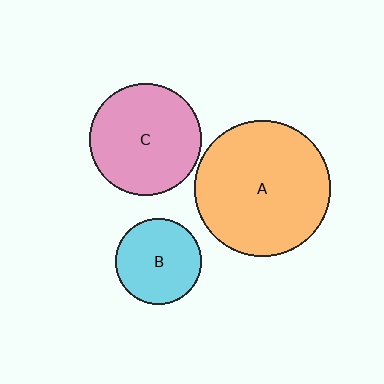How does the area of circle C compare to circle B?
Approximately 1.7 times.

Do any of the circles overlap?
No, none of the circles overlap.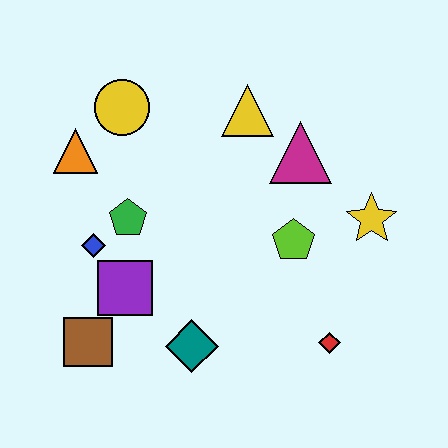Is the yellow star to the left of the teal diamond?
No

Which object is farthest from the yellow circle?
The red diamond is farthest from the yellow circle.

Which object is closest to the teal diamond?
The purple square is closest to the teal diamond.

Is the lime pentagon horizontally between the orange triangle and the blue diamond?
No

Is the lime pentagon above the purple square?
Yes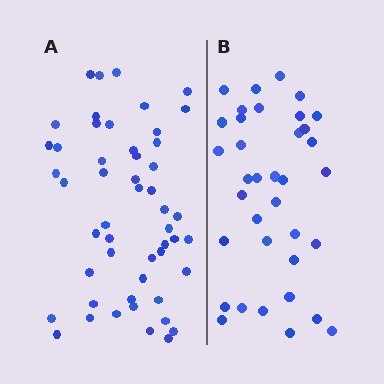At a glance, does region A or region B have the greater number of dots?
Region A (the left region) has more dots.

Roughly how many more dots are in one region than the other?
Region A has approximately 15 more dots than region B.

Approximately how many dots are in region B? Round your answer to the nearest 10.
About 40 dots. (The exact count is 36, which rounds to 40.)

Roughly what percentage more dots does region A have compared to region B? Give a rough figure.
About 40% more.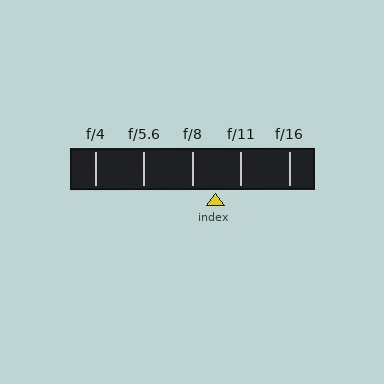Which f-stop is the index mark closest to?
The index mark is closest to f/8.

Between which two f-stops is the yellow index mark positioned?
The index mark is between f/8 and f/11.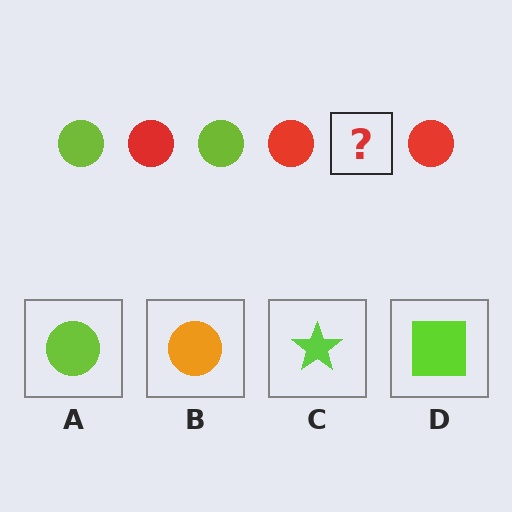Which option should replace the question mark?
Option A.